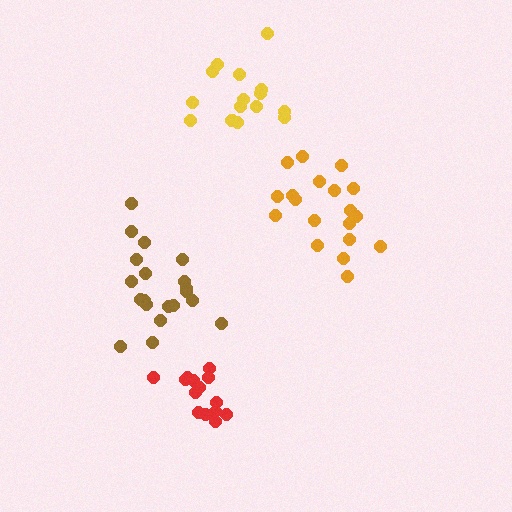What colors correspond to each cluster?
The clusters are colored: yellow, brown, red, orange.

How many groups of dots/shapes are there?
There are 4 groups.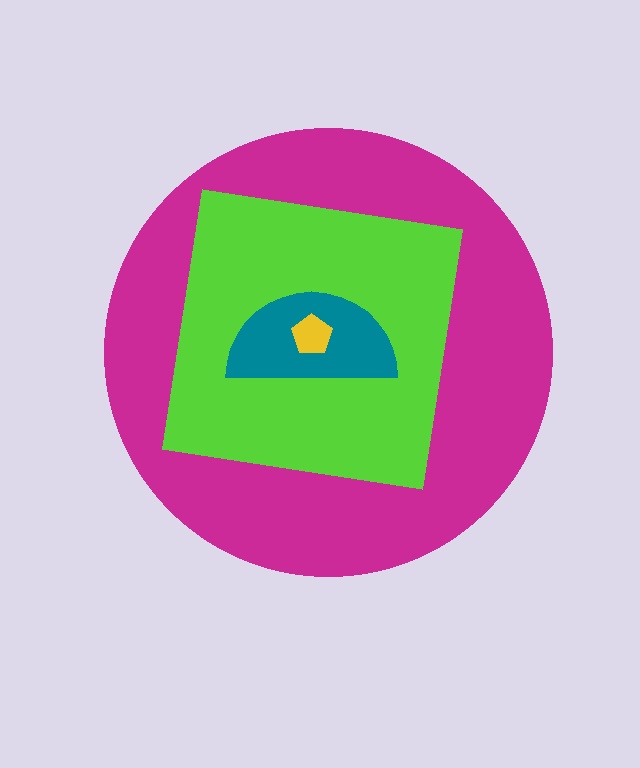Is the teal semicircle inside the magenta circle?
Yes.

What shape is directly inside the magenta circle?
The lime square.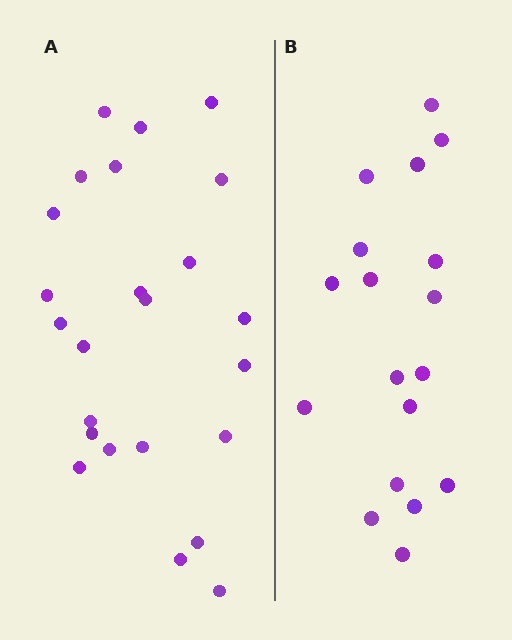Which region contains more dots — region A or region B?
Region A (the left region) has more dots.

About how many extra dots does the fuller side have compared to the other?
Region A has about 6 more dots than region B.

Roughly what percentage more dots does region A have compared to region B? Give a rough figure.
About 35% more.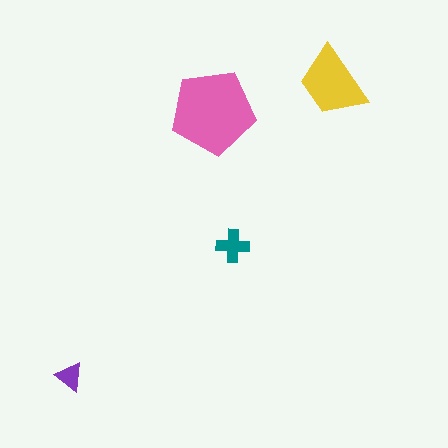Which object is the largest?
The pink pentagon.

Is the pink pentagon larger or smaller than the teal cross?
Larger.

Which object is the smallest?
The purple triangle.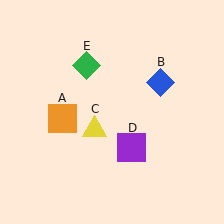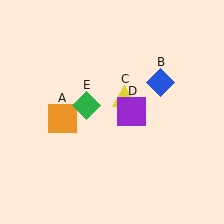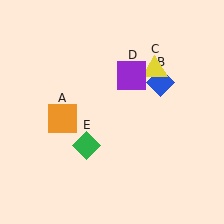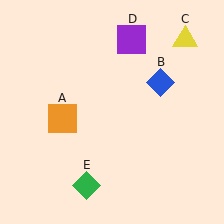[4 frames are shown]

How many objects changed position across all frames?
3 objects changed position: yellow triangle (object C), purple square (object D), green diamond (object E).